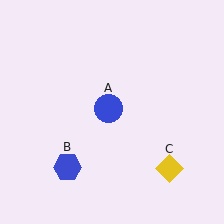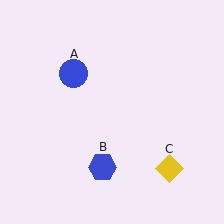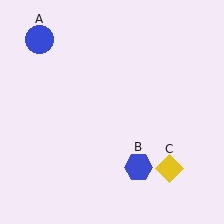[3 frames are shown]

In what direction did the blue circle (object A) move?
The blue circle (object A) moved up and to the left.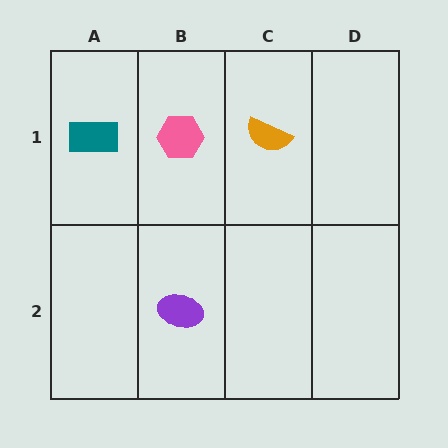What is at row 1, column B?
A pink hexagon.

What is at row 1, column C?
An orange semicircle.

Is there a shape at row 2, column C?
No, that cell is empty.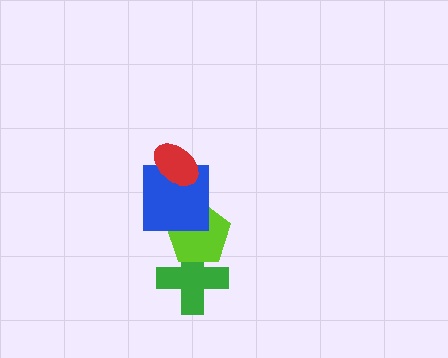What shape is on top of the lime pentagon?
The blue square is on top of the lime pentagon.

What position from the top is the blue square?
The blue square is 2nd from the top.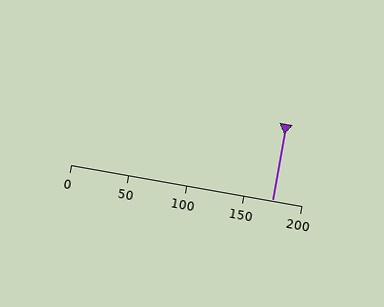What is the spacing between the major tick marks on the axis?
The major ticks are spaced 50 apart.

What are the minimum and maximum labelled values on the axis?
The axis runs from 0 to 200.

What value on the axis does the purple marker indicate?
The marker indicates approximately 175.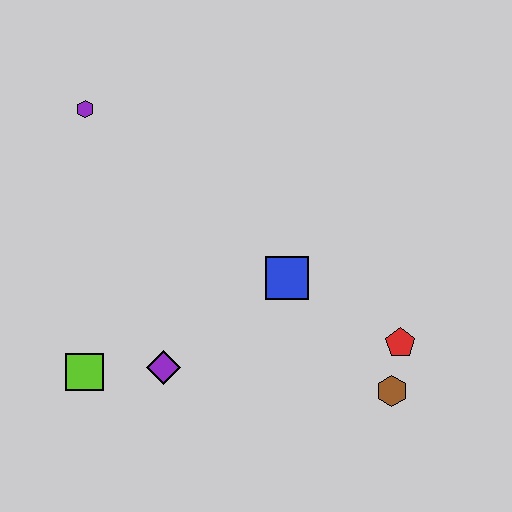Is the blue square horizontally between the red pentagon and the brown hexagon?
No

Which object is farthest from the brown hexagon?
The purple hexagon is farthest from the brown hexagon.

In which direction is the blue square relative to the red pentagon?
The blue square is to the left of the red pentagon.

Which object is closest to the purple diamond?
The lime square is closest to the purple diamond.